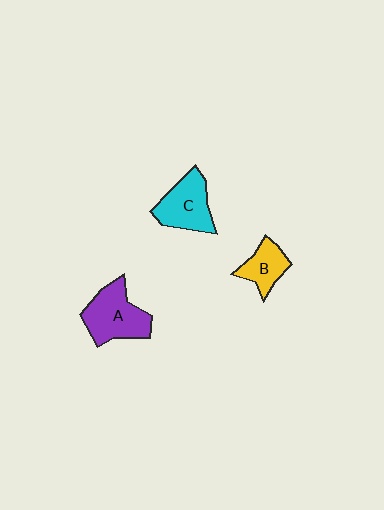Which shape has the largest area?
Shape A (purple).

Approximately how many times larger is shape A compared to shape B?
Approximately 1.7 times.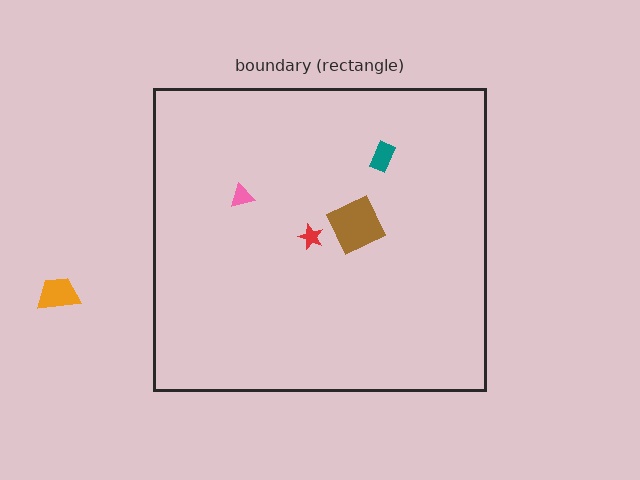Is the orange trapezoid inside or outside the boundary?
Outside.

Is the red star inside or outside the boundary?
Inside.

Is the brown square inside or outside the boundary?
Inside.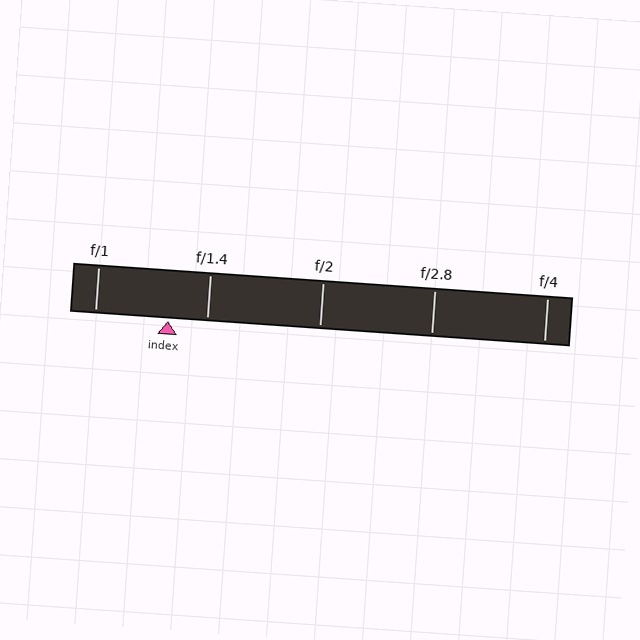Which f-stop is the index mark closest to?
The index mark is closest to f/1.4.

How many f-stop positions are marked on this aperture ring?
There are 5 f-stop positions marked.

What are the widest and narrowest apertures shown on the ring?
The widest aperture shown is f/1 and the narrowest is f/4.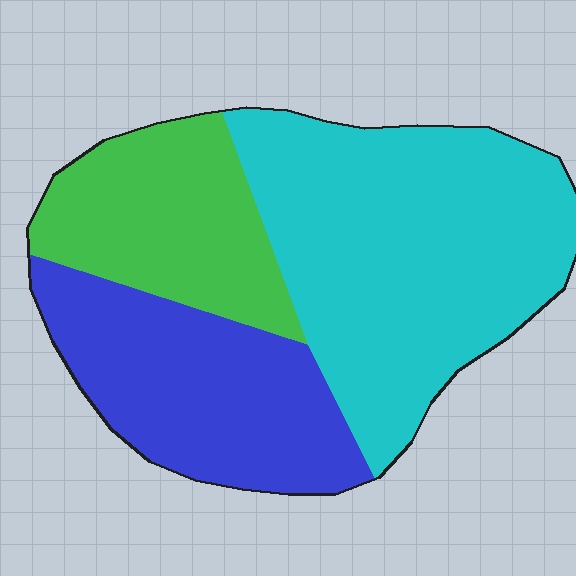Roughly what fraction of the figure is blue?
Blue takes up about one quarter (1/4) of the figure.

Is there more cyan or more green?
Cyan.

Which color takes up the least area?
Green, at roughly 25%.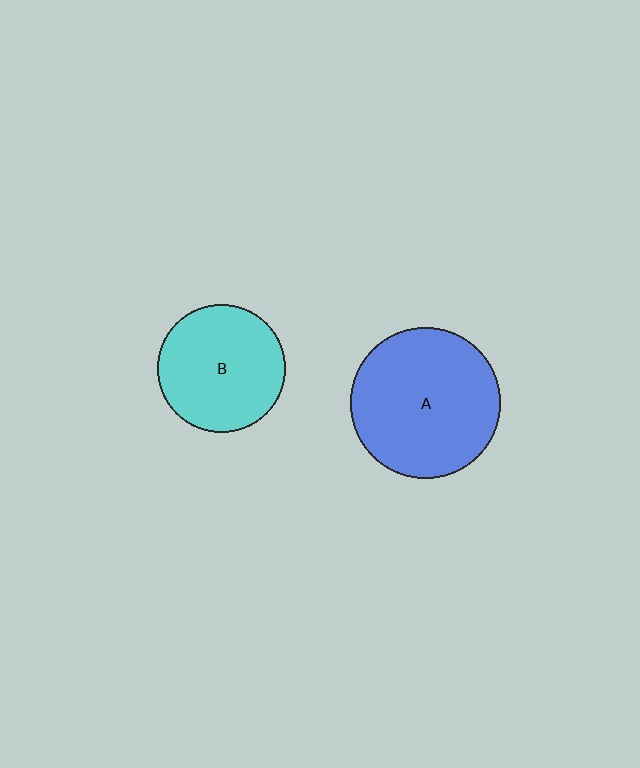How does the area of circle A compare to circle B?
Approximately 1.4 times.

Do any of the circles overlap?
No, none of the circles overlap.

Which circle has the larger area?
Circle A (blue).